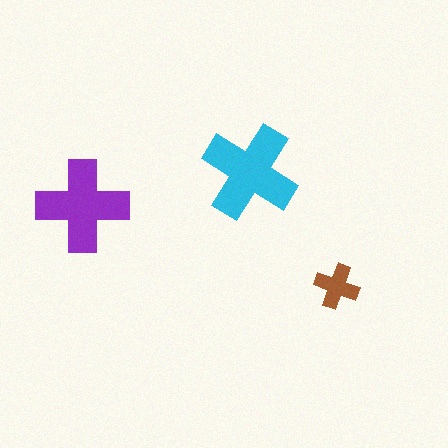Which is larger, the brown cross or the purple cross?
The purple one.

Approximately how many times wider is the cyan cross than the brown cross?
About 2 times wider.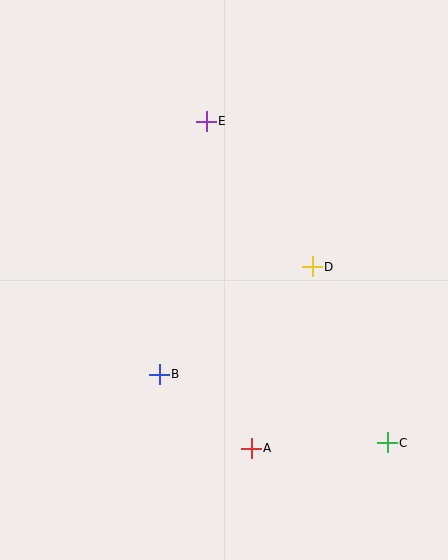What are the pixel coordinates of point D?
Point D is at (312, 267).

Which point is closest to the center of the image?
Point D at (312, 267) is closest to the center.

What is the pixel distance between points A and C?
The distance between A and C is 136 pixels.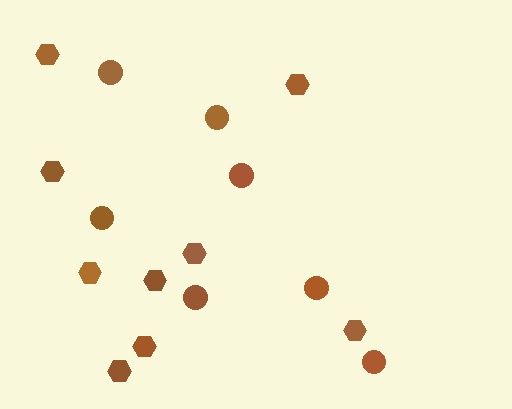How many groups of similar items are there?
There are 2 groups: one group of hexagons (9) and one group of circles (7).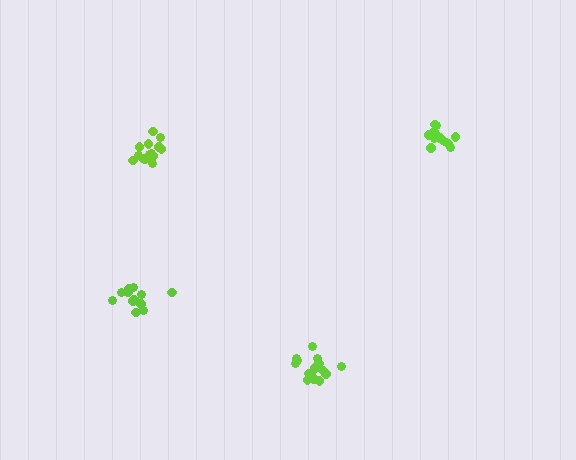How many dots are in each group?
Group 1: 12 dots, Group 2: 13 dots, Group 3: 14 dots, Group 4: 16 dots (55 total).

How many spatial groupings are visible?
There are 4 spatial groupings.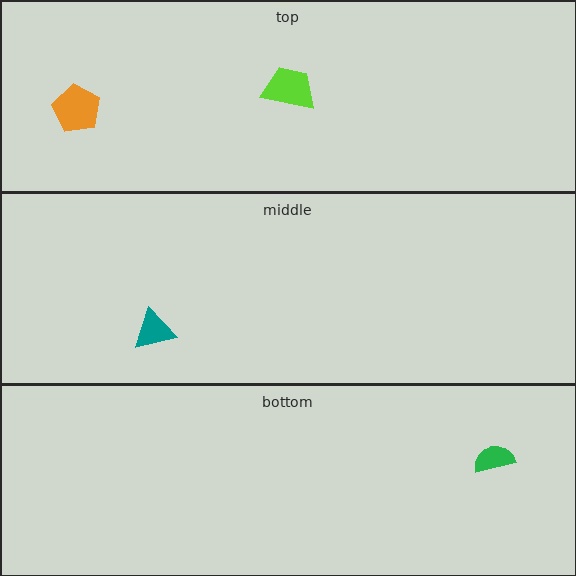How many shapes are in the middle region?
1.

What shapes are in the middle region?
The teal triangle.